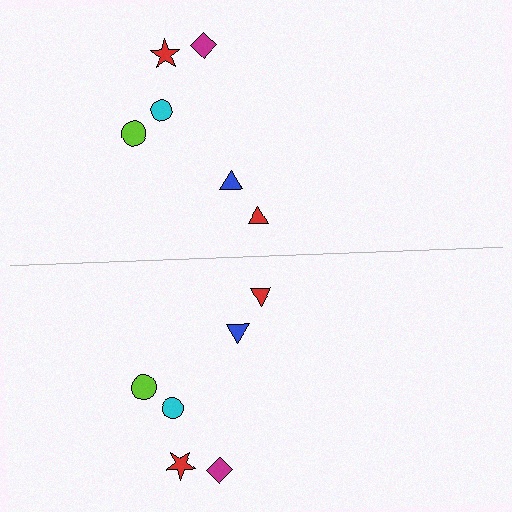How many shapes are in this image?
There are 12 shapes in this image.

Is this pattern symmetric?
Yes, this pattern has bilateral (reflection) symmetry.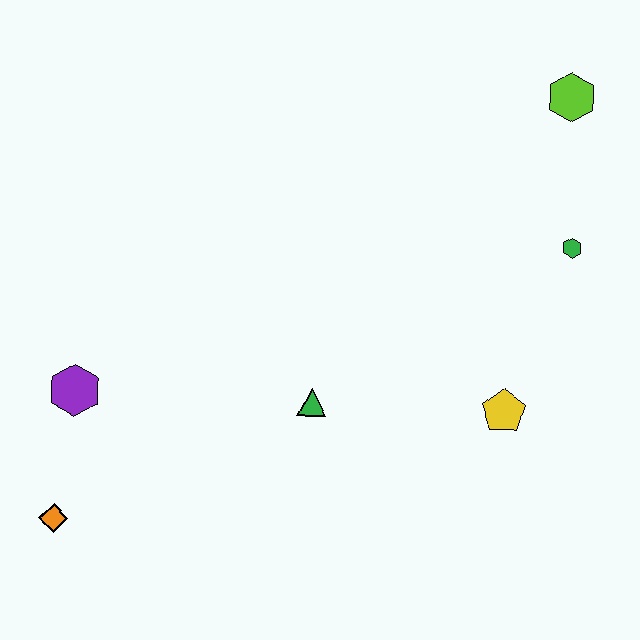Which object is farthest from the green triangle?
The lime hexagon is farthest from the green triangle.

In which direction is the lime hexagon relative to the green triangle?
The lime hexagon is above the green triangle.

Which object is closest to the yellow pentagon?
The green hexagon is closest to the yellow pentagon.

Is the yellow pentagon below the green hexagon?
Yes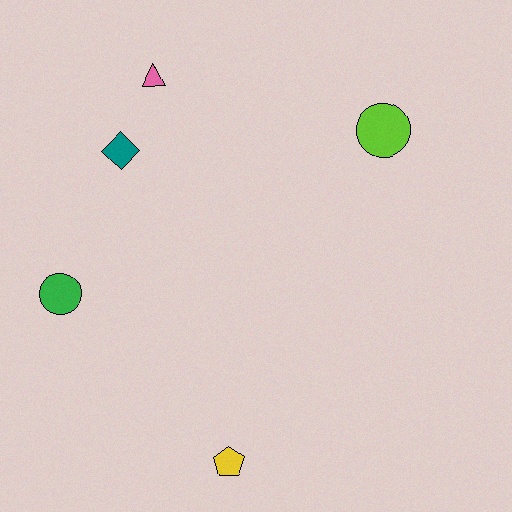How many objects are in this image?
There are 5 objects.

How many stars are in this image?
There are no stars.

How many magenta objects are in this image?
There are no magenta objects.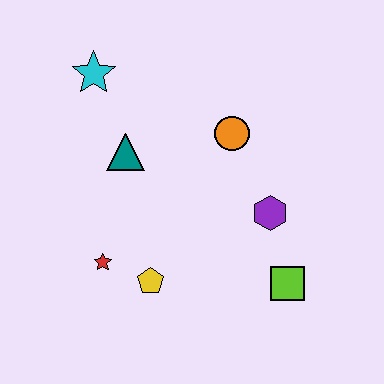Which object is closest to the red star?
The yellow pentagon is closest to the red star.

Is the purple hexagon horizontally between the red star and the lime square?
Yes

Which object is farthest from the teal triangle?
The lime square is farthest from the teal triangle.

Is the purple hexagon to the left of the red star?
No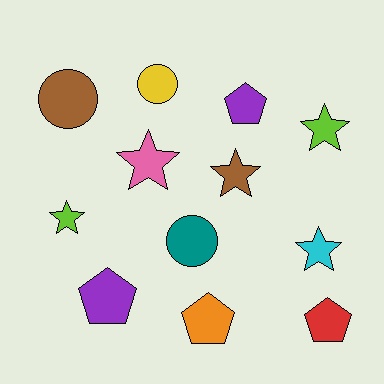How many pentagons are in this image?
There are 4 pentagons.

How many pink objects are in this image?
There is 1 pink object.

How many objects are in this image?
There are 12 objects.